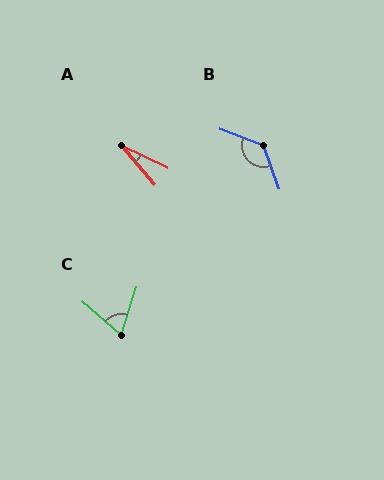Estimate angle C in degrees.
Approximately 66 degrees.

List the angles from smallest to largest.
A (24°), C (66°), B (130°).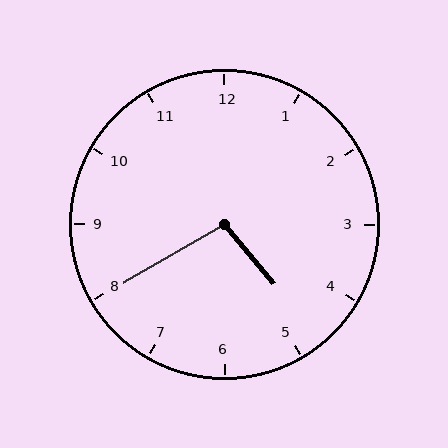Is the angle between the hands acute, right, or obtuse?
It is obtuse.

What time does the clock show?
4:40.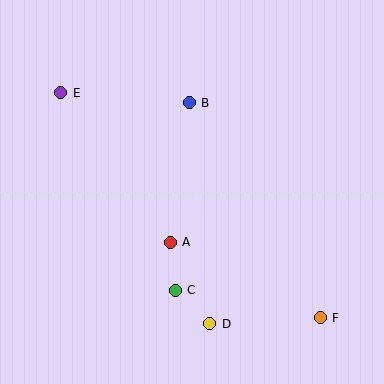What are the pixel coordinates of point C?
Point C is at (175, 290).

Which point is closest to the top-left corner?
Point E is closest to the top-left corner.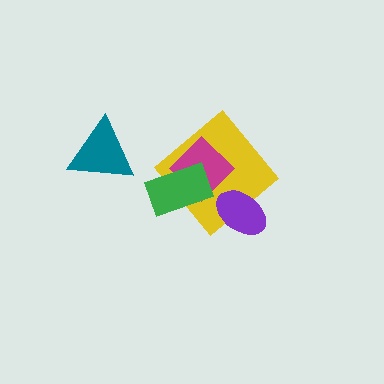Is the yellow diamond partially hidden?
Yes, it is partially covered by another shape.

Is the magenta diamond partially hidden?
Yes, it is partially covered by another shape.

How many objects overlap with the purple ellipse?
1 object overlaps with the purple ellipse.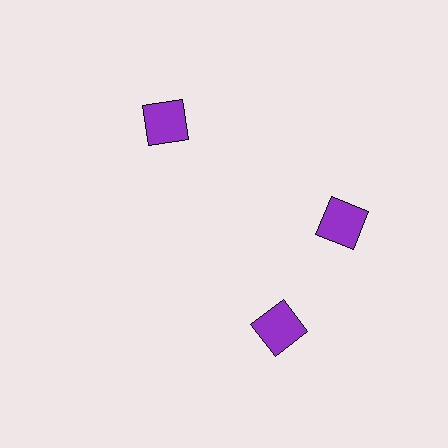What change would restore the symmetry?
The symmetry would be restored by rotating it back into even spacing with its neighbors so that all 3 squares sit at equal angles and equal distance from the center.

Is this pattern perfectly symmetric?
No. The 3 purple squares are arranged in a ring, but one element near the 7 o'clock position is rotated out of alignment along the ring, breaking the 3-fold rotational symmetry.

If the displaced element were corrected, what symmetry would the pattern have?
It would have 3-fold rotational symmetry — the pattern would map onto itself every 120 degrees.